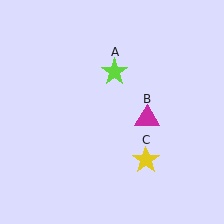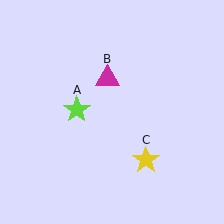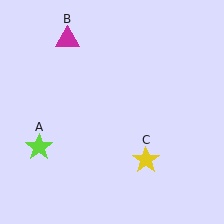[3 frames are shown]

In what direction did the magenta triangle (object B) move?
The magenta triangle (object B) moved up and to the left.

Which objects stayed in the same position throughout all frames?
Yellow star (object C) remained stationary.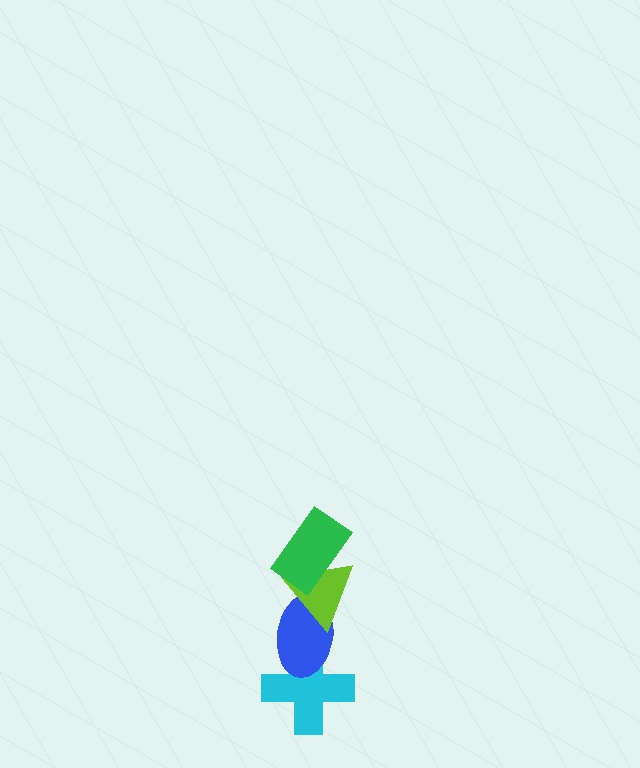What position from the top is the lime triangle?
The lime triangle is 2nd from the top.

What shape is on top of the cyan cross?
The blue ellipse is on top of the cyan cross.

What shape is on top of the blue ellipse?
The lime triangle is on top of the blue ellipse.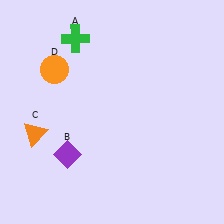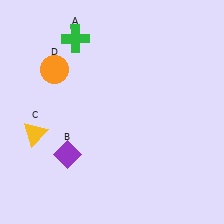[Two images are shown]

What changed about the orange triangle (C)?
In Image 1, C is orange. In Image 2, it changed to yellow.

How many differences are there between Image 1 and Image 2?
There is 1 difference between the two images.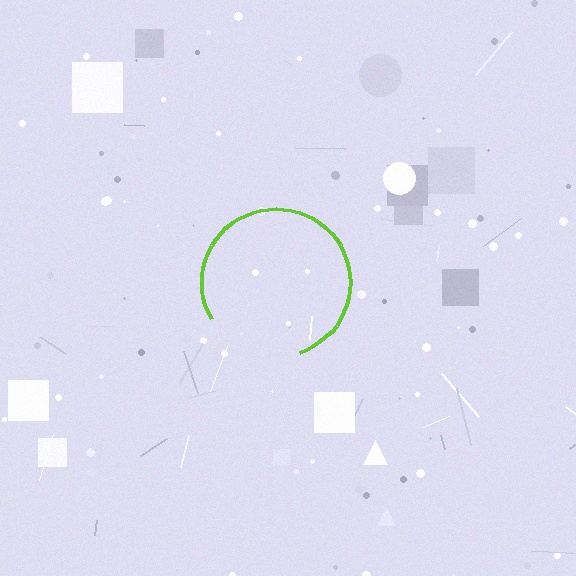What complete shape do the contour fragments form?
The contour fragments form a circle.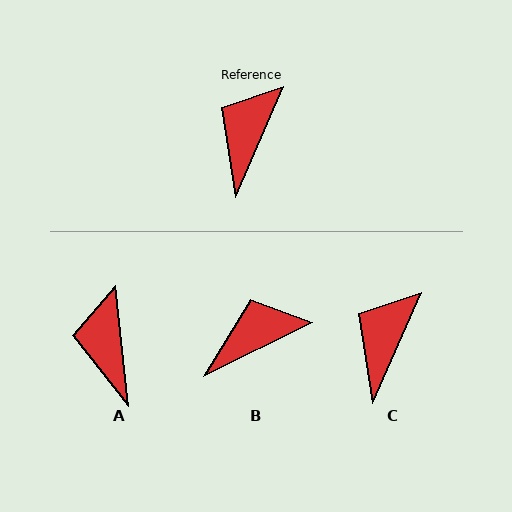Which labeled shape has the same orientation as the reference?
C.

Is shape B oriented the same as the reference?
No, it is off by about 40 degrees.